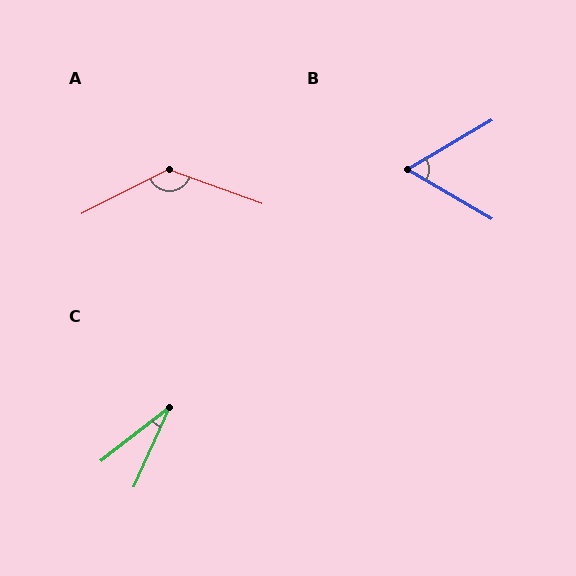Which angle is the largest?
A, at approximately 133 degrees.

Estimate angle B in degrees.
Approximately 61 degrees.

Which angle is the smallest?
C, at approximately 28 degrees.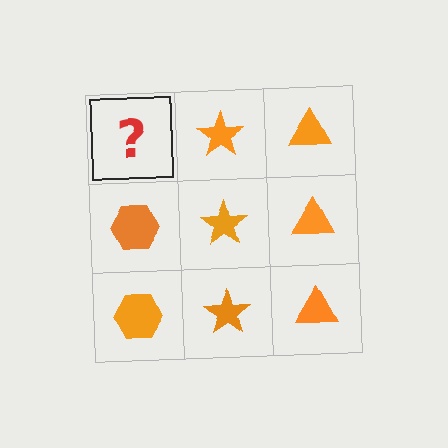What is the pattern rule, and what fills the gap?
The rule is that each column has a consistent shape. The gap should be filled with an orange hexagon.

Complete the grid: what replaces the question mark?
The question mark should be replaced with an orange hexagon.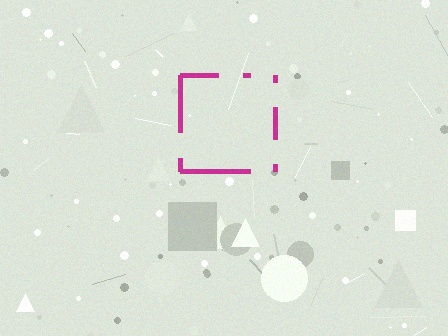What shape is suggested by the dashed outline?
The dashed outline suggests a square.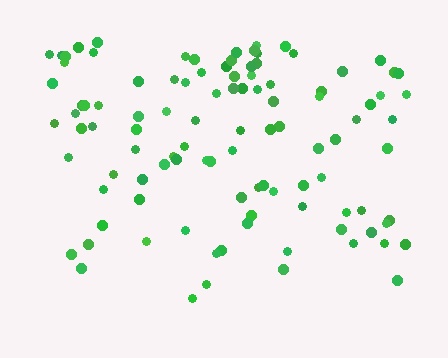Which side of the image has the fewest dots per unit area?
The bottom.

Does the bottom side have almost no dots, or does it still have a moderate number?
Still a moderate number, just noticeably fewer than the top.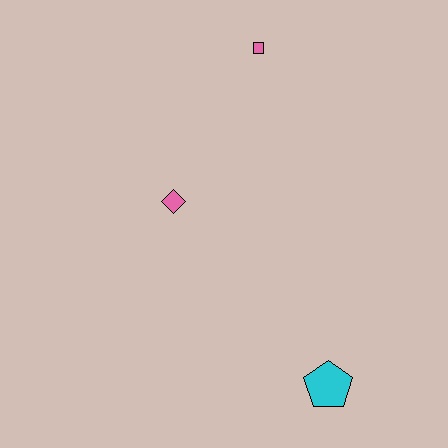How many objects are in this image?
There are 3 objects.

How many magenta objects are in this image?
There are no magenta objects.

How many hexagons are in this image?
There are no hexagons.